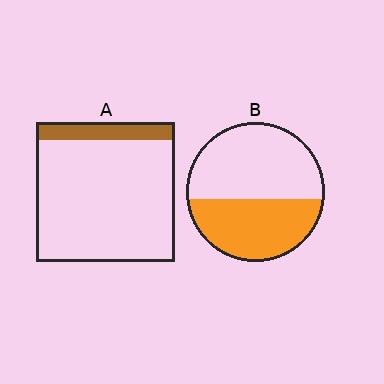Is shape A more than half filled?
No.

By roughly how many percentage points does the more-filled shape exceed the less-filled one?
By roughly 30 percentage points (B over A).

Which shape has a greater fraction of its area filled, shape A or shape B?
Shape B.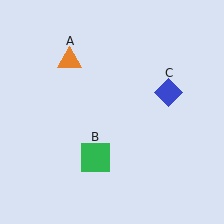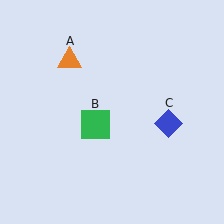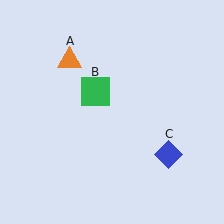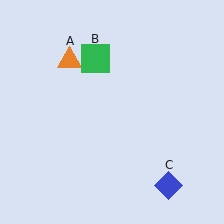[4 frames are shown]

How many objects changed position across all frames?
2 objects changed position: green square (object B), blue diamond (object C).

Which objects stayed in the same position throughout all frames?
Orange triangle (object A) remained stationary.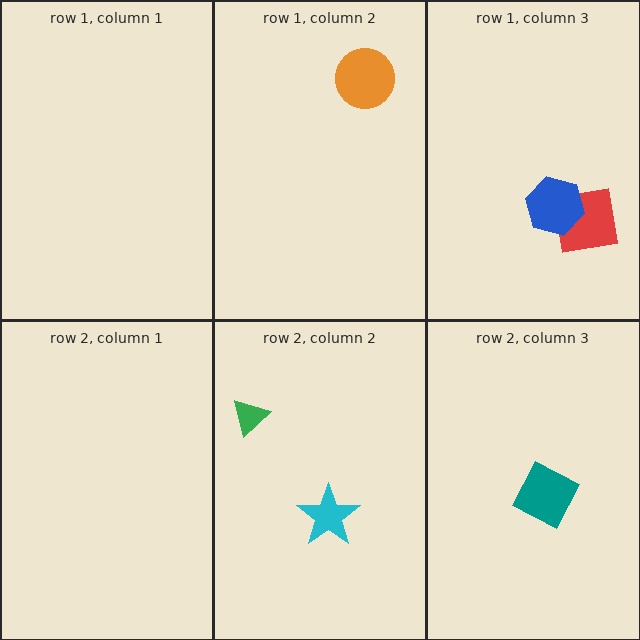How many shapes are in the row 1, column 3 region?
2.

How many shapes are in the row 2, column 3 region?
1.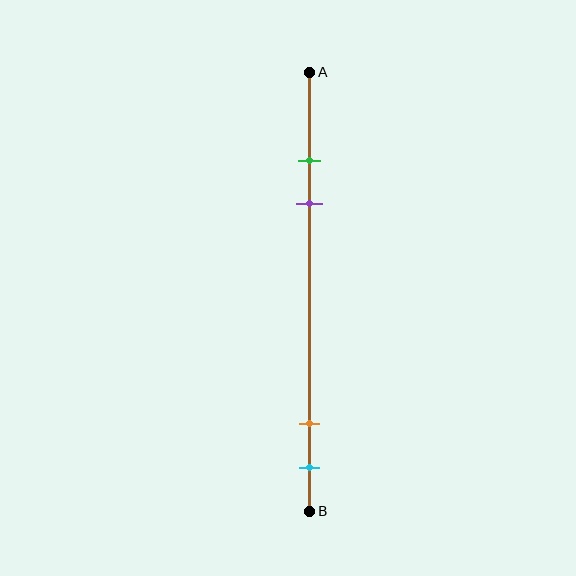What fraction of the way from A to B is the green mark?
The green mark is approximately 20% (0.2) of the way from A to B.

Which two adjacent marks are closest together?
The green and purple marks are the closest adjacent pair.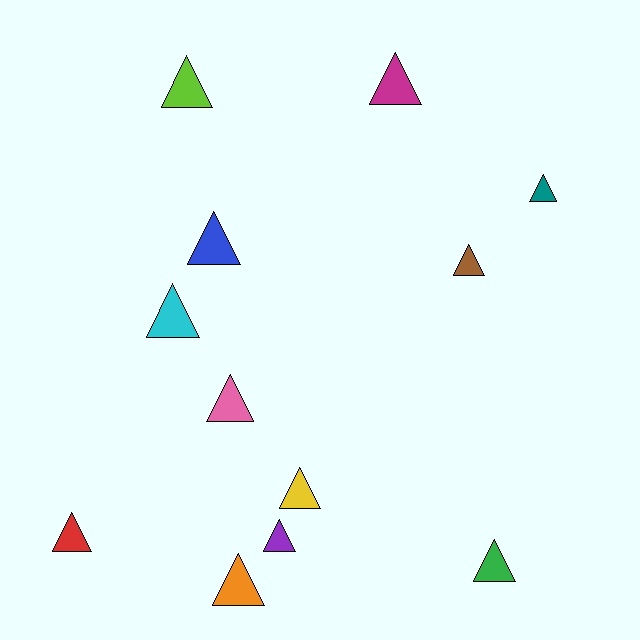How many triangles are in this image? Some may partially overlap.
There are 12 triangles.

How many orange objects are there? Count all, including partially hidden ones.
There is 1 orange object.